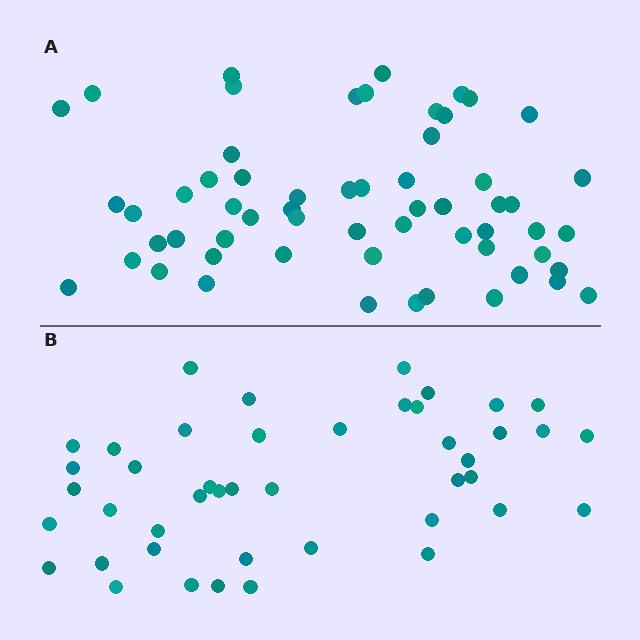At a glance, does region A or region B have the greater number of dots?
Region A (the top region) has more dots.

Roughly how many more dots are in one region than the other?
Region A has approximately 15 more dots than region B.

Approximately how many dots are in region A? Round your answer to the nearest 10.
About 60 dots. (The exact count is 59, which rounds to 60.)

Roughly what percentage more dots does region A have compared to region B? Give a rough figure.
About 35% more.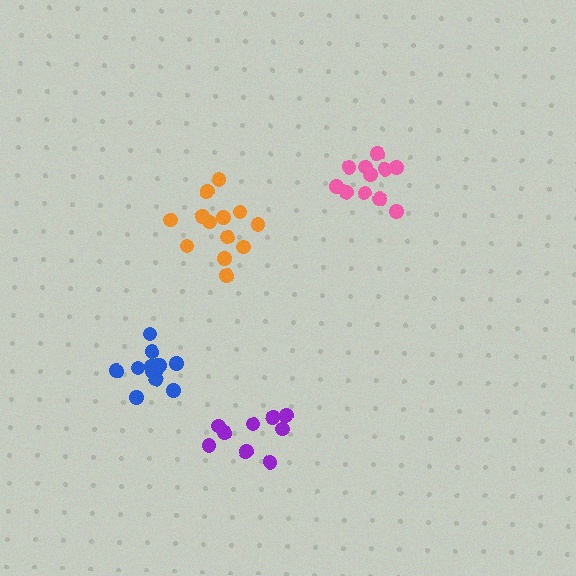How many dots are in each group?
Group 1: 9 dots, Group 2: 11 dots, Group 3: 12 dots, Group 4: 13 dots (45 total).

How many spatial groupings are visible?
There are 4 spatial groupings.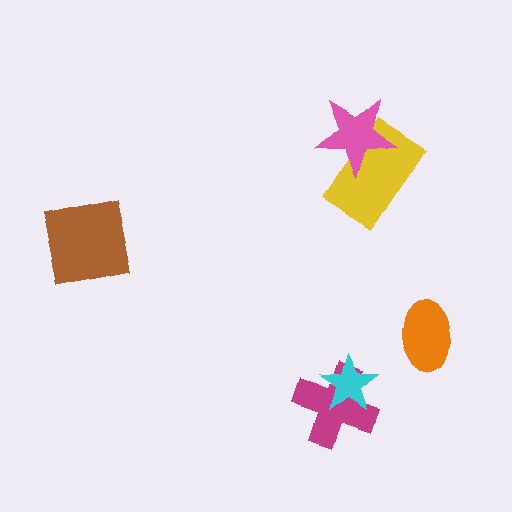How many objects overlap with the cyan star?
1 object overlaps with the cyan star.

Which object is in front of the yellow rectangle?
The pink star is in front of the yellow rectangle.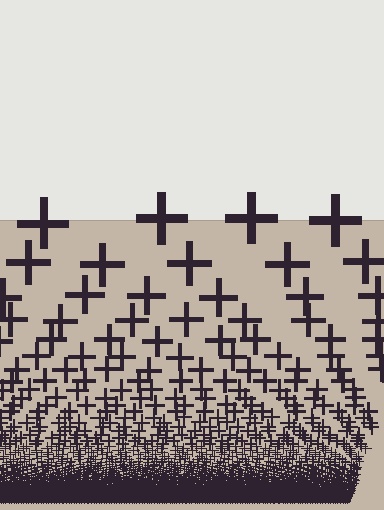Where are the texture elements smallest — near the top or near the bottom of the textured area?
Near the bottom.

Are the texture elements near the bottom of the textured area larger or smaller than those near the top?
Smaller. The gradient is inverted — elements near the bottom are smaller and denser.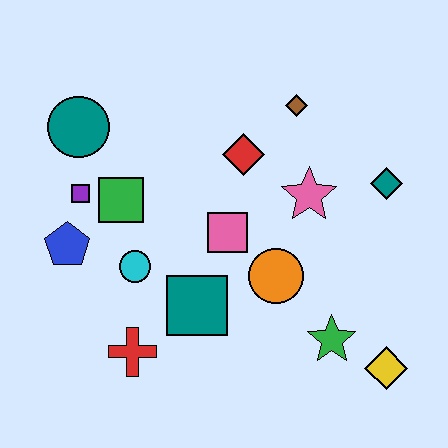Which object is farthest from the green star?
The teal circle is farthest from the green star.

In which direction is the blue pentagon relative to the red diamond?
The blue pentagon is to the left of the red diamond.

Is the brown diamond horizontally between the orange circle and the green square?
No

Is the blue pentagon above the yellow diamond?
Yes